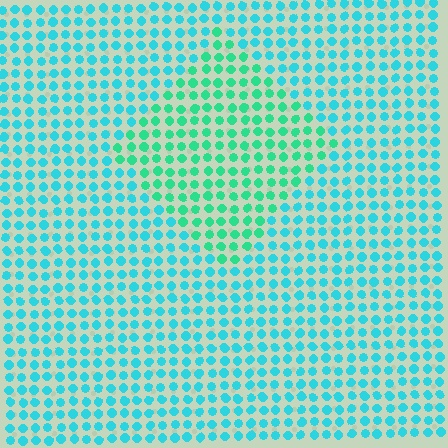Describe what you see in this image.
The image is filled with small cyan elements in a uniform arrangement. A diamond-shaped region is visible where the elements are tinted to a slightly different hue, forming a subtle color boundary.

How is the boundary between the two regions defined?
The boundary is defined purely by a slight shift in hue (about 31 degrees). Spacing, size, and orientation are identical on both sides.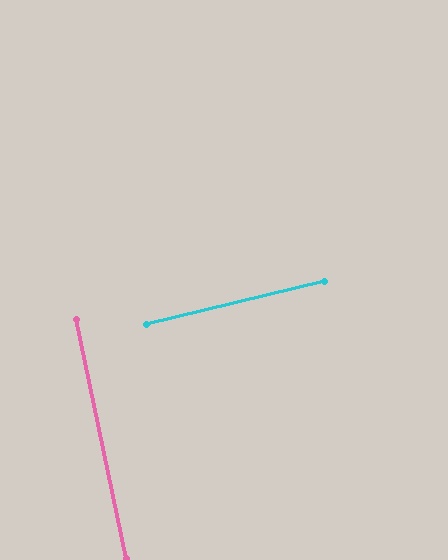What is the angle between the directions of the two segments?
Approximately 88 degrees.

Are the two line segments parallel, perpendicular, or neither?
Perpendicular — they meet at approximately 88°.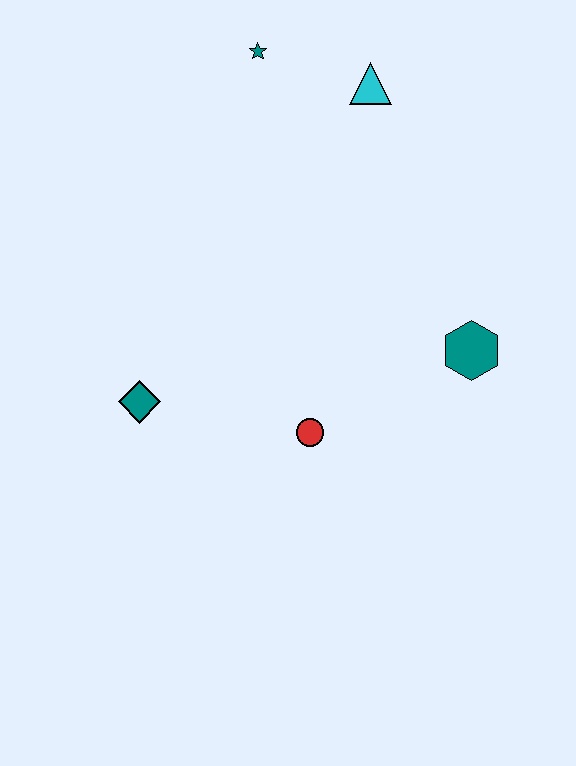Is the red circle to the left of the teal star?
No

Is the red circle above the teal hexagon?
No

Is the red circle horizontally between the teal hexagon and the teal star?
Yes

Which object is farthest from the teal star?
The red circle is farthest from the teal star.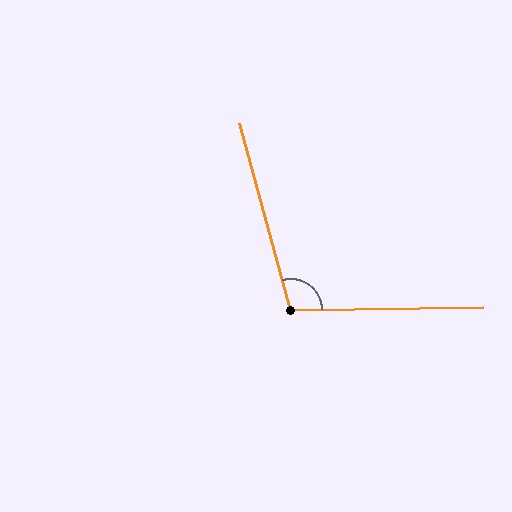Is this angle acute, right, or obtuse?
It is obtuse.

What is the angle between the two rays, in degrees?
Approximately 105 degrees.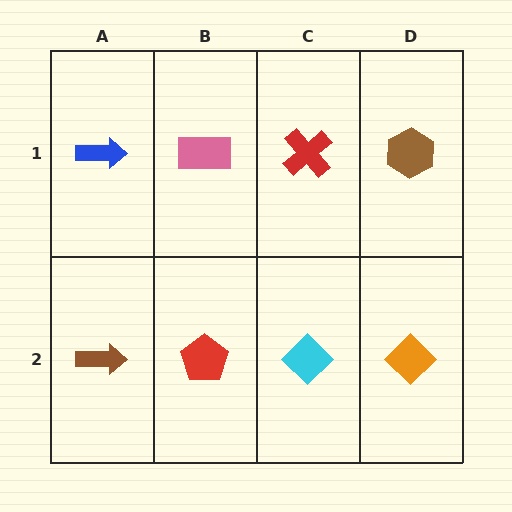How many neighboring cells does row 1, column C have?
3.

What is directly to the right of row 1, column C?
A brown hexagon.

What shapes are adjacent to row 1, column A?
A brown arrow (row 2, column A), a pink rectangle (row 1, column B).